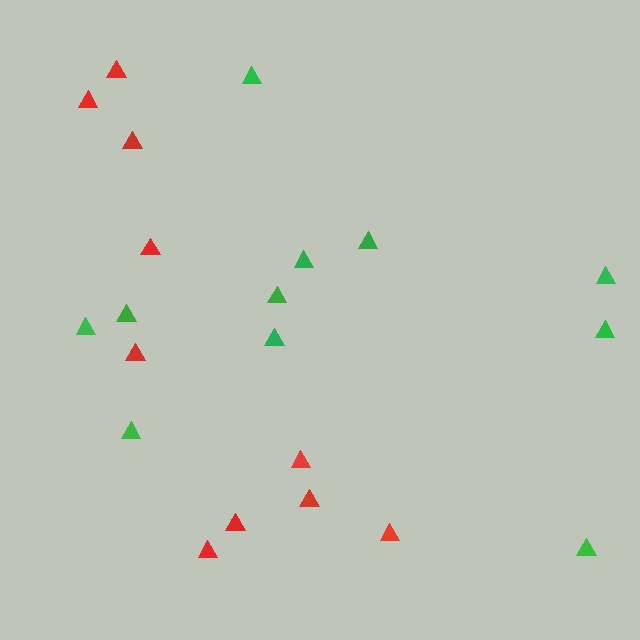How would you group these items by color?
There are 2 groups: one group of green triangles (11) and one group of red triangles (10).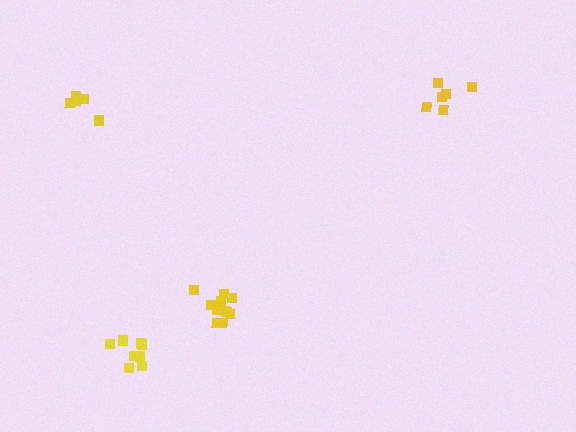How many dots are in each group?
Group 1: 8 dots, Group 2: 6 dots, Group 3: 12 dots, Group 4: 6 dots (32 total).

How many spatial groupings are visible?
There are 4 spatial groupings.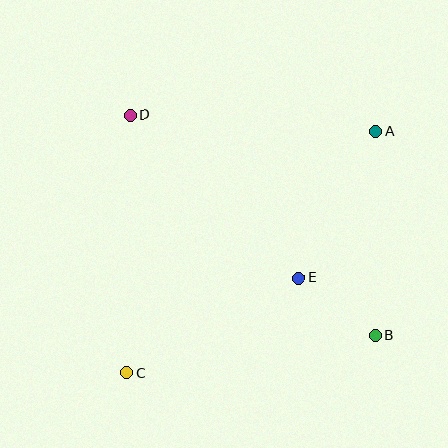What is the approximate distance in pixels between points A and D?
The distance between A and D is approximately 246 pixels.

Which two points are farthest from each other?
Points A and C are farthest from each other.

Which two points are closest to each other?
Points B and E are closest to each other.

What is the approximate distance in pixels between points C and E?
The distance between C and E is approximately 197 pixels.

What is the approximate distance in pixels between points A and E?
The distance between A and E is approximately 166 pixels.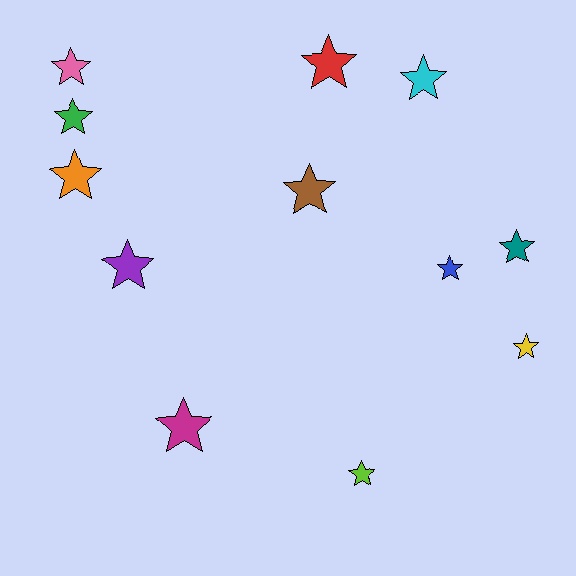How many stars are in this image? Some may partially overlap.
There are 12 stars.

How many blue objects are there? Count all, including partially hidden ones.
There is 1 blue object.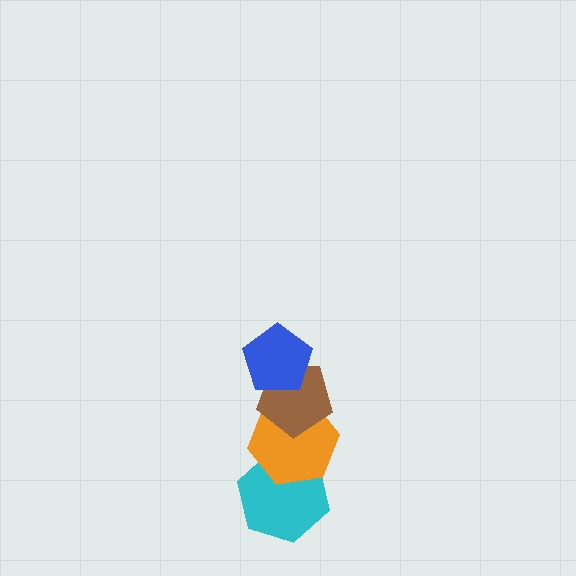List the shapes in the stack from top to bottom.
From top to bottom: the blue pentagon, the brown pentagon, the orange hexagon, the cyan hexagon.